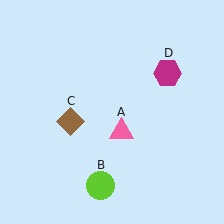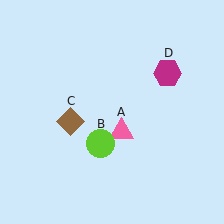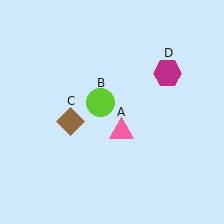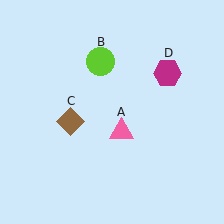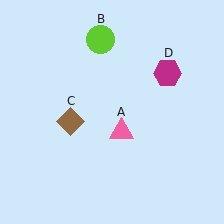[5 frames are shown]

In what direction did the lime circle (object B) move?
The lime circle (object B) moved up.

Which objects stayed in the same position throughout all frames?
Pink triangle (object A) and brown diamond (object C) and magenta hexagon (object D) remained stationary.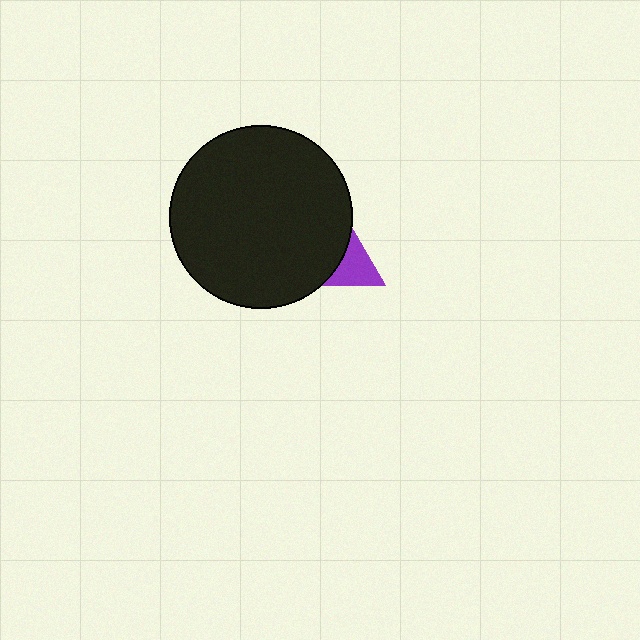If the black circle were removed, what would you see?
You would see the complete purple triangle.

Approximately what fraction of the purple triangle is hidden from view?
Roughly 64% of the purple triangle is hidden behind the black circle.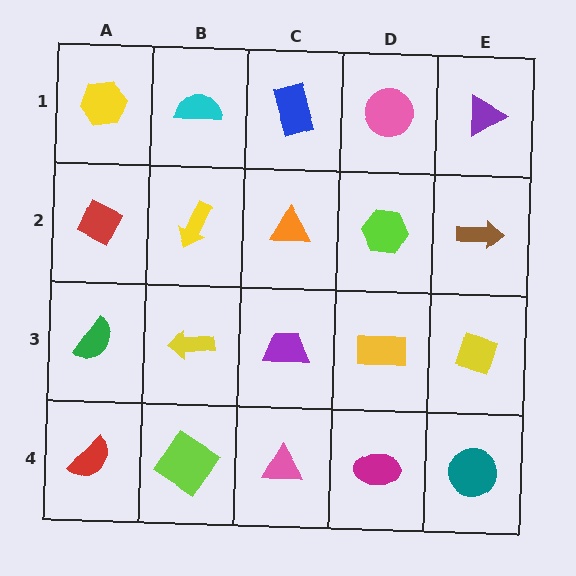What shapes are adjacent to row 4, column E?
A yellow diamond (row 3, column E), a magenta ellipse (row 4, column D).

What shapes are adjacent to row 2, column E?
A purple triangle (row 1, column E), a yellow diamond (row 3, column E), a lime hexagon (row 2, column D).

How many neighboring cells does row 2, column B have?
4.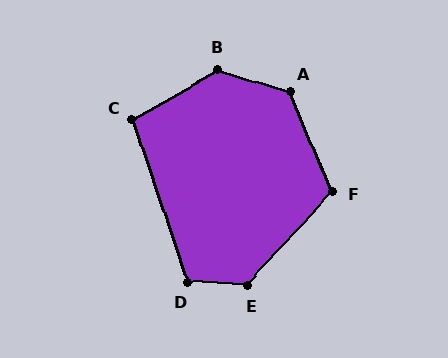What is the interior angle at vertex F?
Approximately 115 degrees (obtuse).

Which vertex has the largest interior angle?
B, at approximately 133 degrees.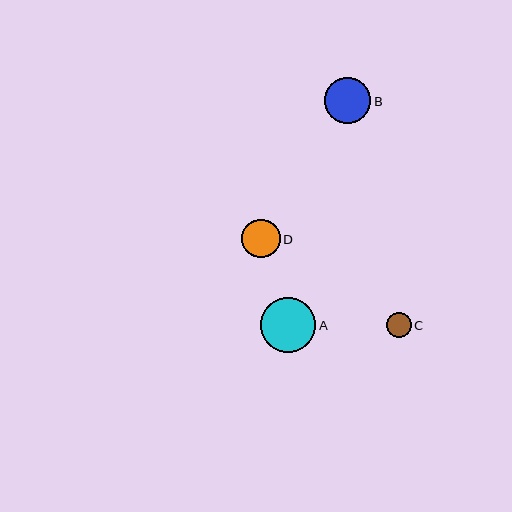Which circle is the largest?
Circle A is the largest with a size of approximately 55 pixels.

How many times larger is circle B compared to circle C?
Circle B is approximately 1.8 times the size of circle C.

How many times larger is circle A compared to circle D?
Circle A is approximately 1.4 times the size of circle D.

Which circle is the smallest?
Circle C is the smallest with a size of approximately 25 pixels.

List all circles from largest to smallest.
From largest to smallest: A, B, D, C.